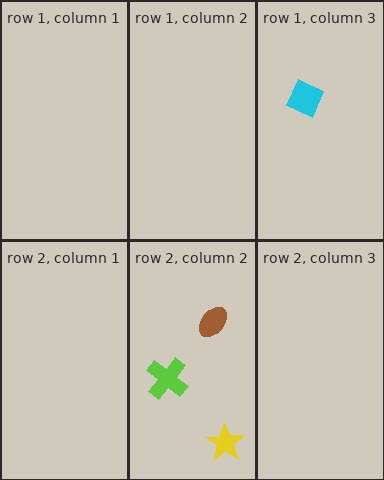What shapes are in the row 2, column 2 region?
The yellow star, the brown ellipse, the lime cross.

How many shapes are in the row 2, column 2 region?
3.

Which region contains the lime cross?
The row 2, column 2 region.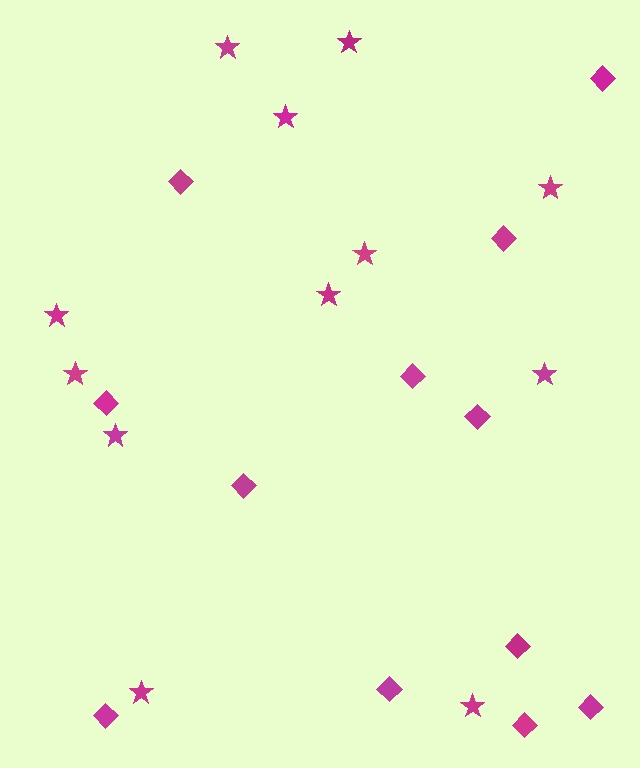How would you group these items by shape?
There are 2 groups: one group of diamonds (12) and one group of stars (12).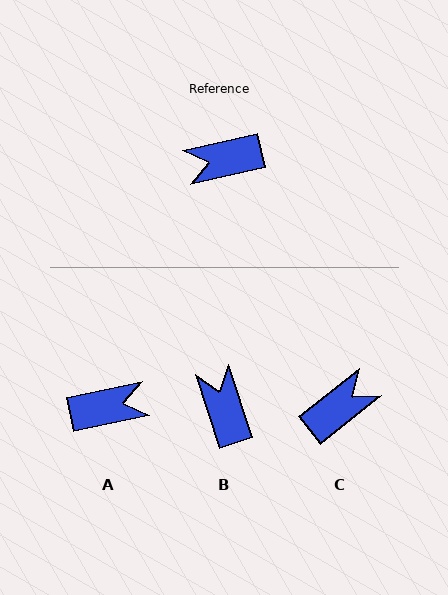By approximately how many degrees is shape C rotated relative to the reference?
Approximately 154 degrees clockwise.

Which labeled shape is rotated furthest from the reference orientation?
A, about 179 degrees away.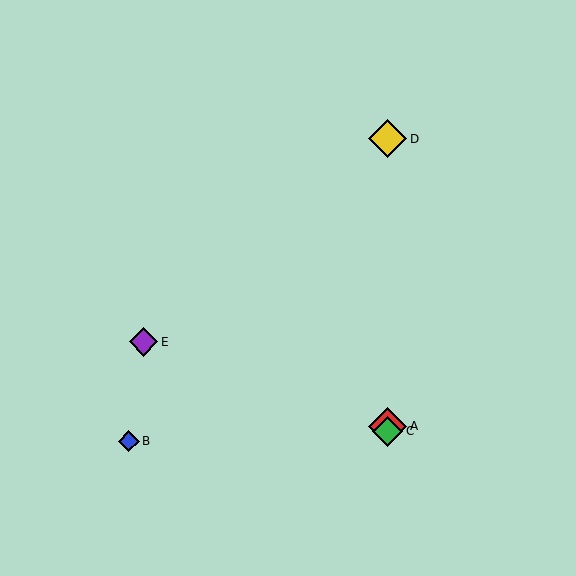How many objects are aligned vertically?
3 objects (A, C, D) are aligned vertically.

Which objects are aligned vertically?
Objects A, C, D are aligned vertically.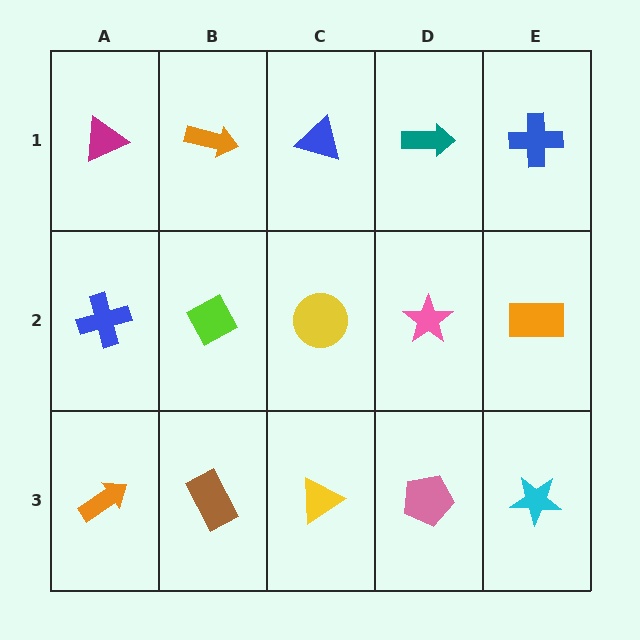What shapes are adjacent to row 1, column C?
A yellow circle (row 2, column C), an orange arrow (row 1, column B), a teal arrow (row 1, column D).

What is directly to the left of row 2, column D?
A yellow circle.